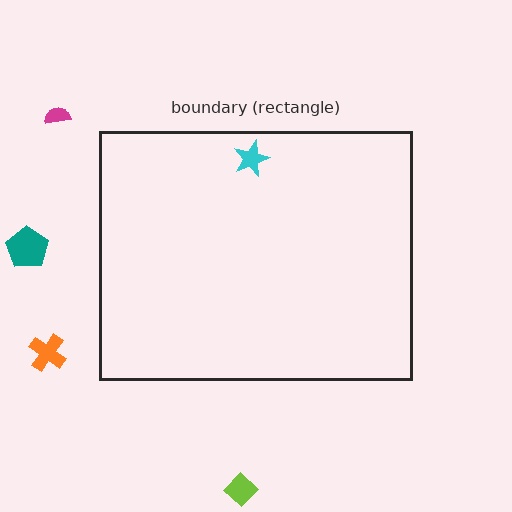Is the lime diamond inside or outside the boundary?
Outside.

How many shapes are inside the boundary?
1 inside, 4 outside.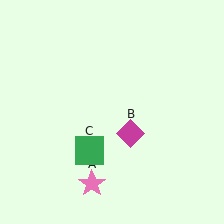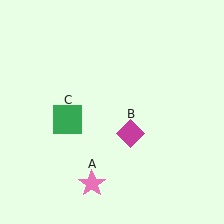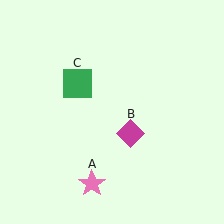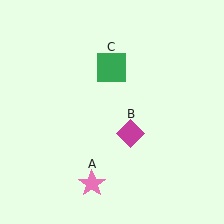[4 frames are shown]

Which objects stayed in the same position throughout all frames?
Pink star (object A) and magenta diamond (object B) remained stationary.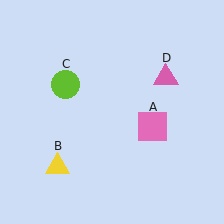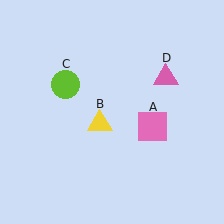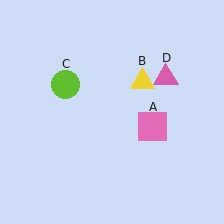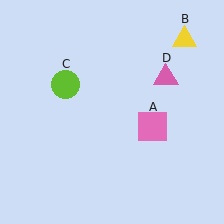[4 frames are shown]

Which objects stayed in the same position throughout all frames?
Pink square (object A) and lime circle (object C) and pink triangle (object D) remained stationary.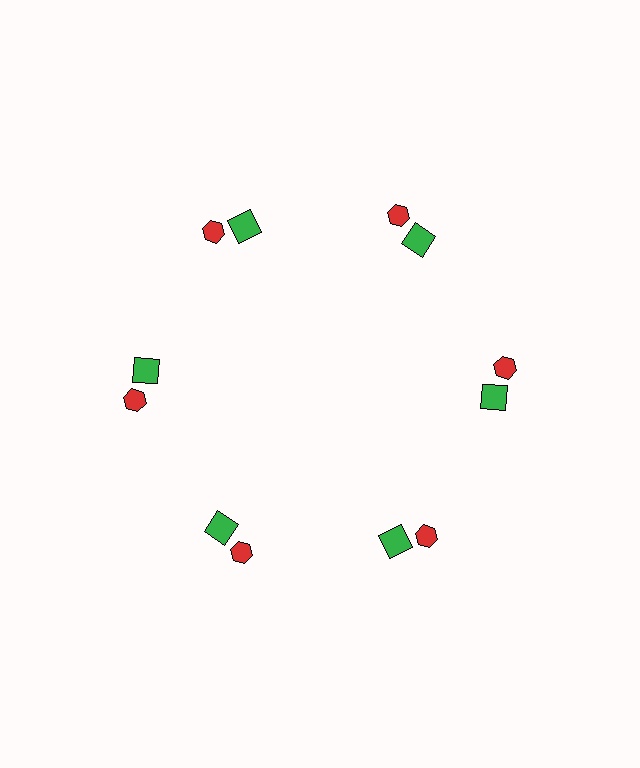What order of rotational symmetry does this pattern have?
This pattern has 6-fold rotational symmetry.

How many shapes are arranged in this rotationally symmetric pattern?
There are 12 shapes, arranged in 6 groups of 2.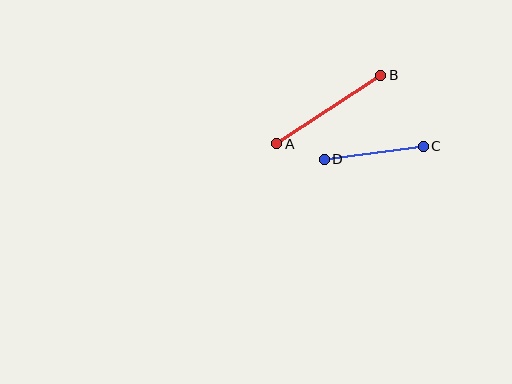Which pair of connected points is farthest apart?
Points A and B are farthest apart.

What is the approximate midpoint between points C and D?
The midpoint is at approximately (374, 153) pixels.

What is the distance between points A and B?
The distance is approximately 124 pixels.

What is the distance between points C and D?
The distance is approximately 100 pixels.